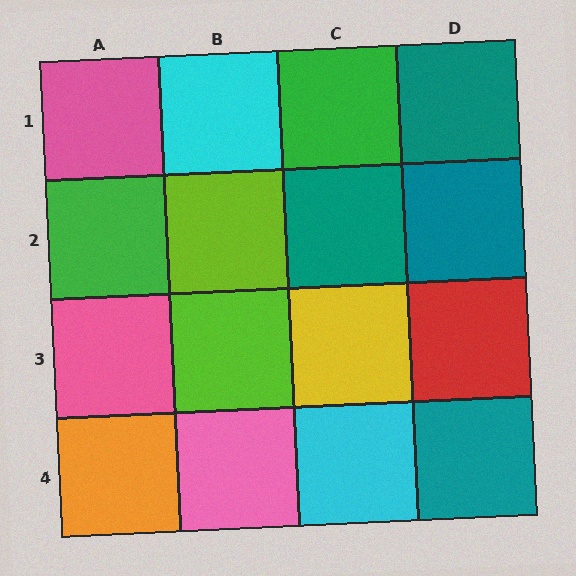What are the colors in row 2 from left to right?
Green, lime, teal, teal.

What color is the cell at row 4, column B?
Pink.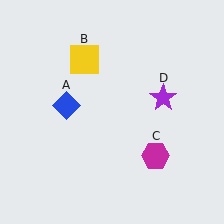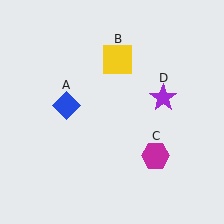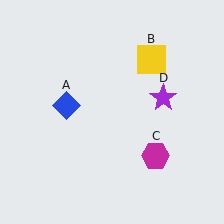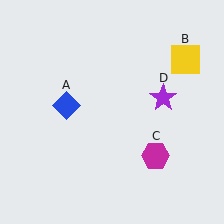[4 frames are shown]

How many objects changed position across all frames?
1 object changed position: yellow square (object B).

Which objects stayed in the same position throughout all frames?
Blue diamond (object A) and magenta hexagon (object C) and purple star (object D) remained stationary.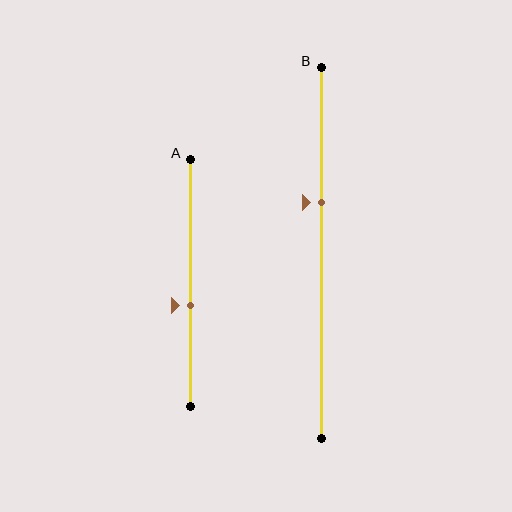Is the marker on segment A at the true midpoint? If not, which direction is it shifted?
No, the marker on segment A is shifted downward by about 9% of the segment length.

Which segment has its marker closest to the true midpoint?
Segment A has its marker closest to the true midpoint.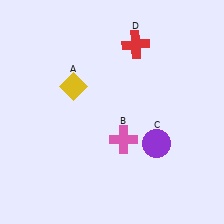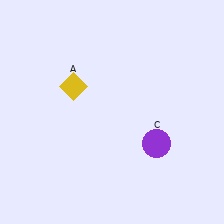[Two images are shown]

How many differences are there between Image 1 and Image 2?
There are 2 differences between the two images.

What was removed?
The pink cross (B), the red cross (D) were removed in Image 2.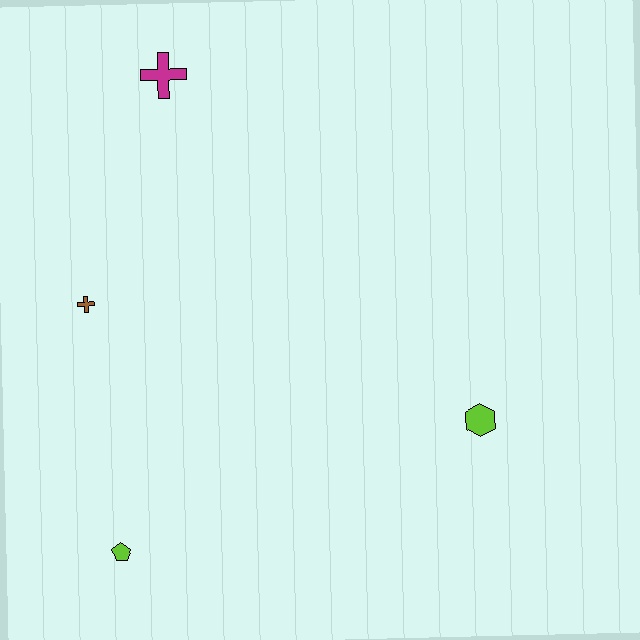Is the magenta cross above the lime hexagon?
Yes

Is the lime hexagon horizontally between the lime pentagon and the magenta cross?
No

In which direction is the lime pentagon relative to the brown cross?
The lime pentagon is below the brown cross.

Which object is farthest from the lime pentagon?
The magenta cross is farthest from the lime pentagon.